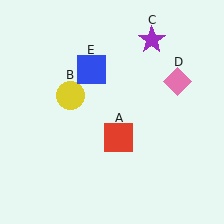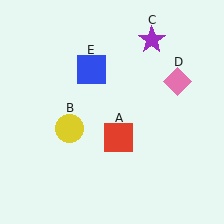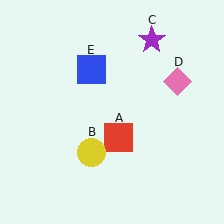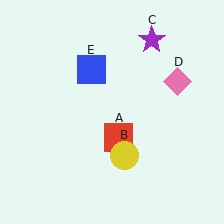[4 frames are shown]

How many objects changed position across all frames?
1 object changed position: yellow circle (object B).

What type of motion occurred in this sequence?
The yellow circle (object B) rotated counterclockwise around the center of the scene.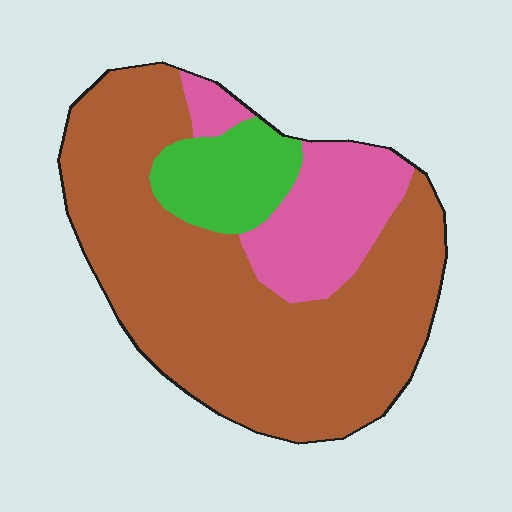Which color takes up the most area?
Brown, at roughly 70%.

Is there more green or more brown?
Brown.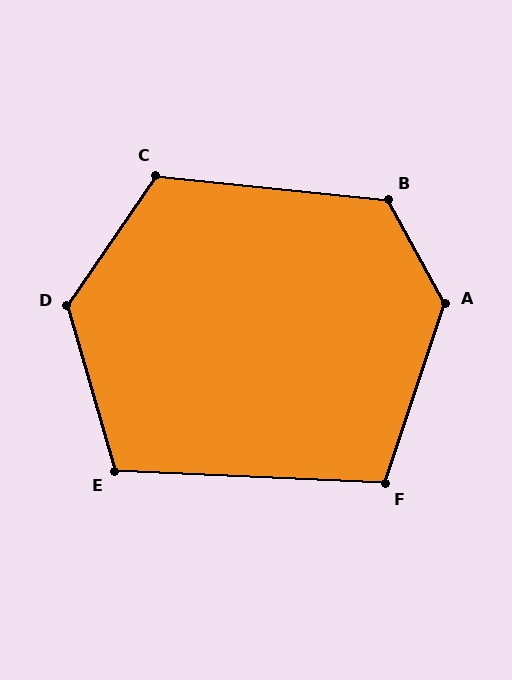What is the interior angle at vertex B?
Approximately 125 degrees (obtuse).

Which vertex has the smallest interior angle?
F, at approximately 106 degrees.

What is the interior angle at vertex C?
Approximately 119 degrees (obtuse).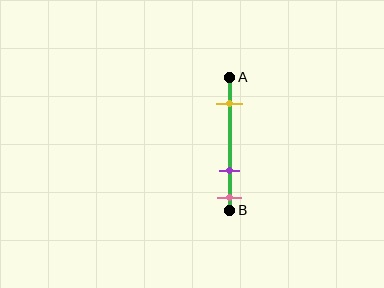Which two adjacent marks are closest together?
The purple and pink marks are the closest adjacent pair.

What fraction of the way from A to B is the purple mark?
The purple mark is approximately 70% (0.7) of the way from A to B.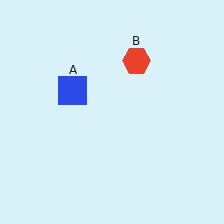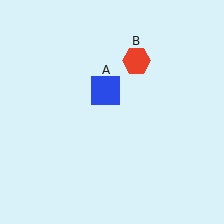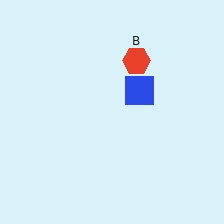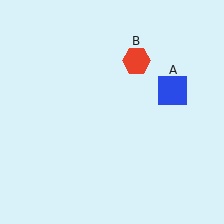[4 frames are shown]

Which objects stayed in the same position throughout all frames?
Red hexagon (object B) remained stationary.